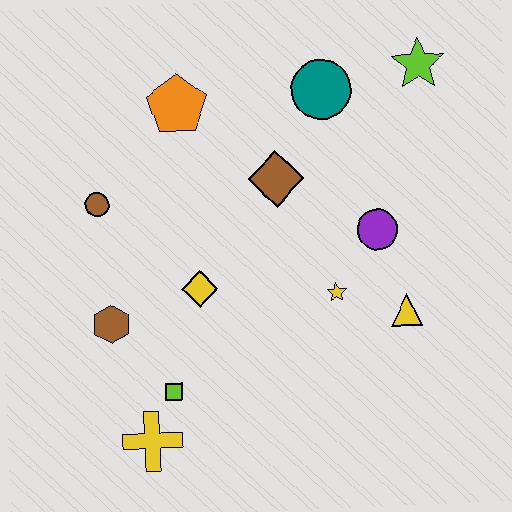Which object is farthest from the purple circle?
The yellow cross is farthest from the purple circle.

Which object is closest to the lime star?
The teal circle is closest to the lime star.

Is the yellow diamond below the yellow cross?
No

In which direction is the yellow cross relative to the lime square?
The yellow cross is below the lime square.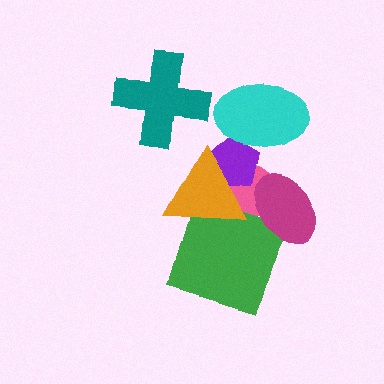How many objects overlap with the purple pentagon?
3 objects overlap with the purple pentagon.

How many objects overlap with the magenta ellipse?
2 objects overlap with the magenta ellipse.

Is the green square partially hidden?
Yes, it is partially covered by another shape.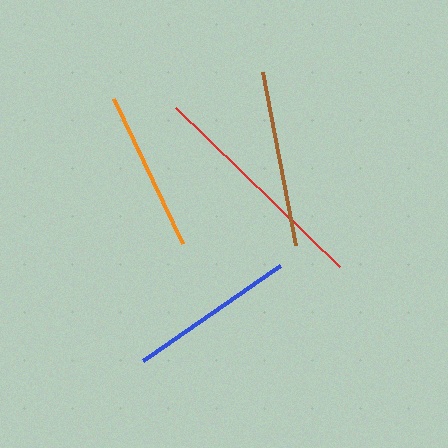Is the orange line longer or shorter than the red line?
The red line is longer than the orange line.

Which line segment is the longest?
The red line is the longest at approximately 229 pixels.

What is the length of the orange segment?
The orange segment is approximately 160 pixels long.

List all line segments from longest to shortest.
From longest to shortest: red, brown, blue, orange.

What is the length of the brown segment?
The brown segment is approximately 177 pixels long.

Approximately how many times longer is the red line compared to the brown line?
The red line is approximately 1.3 times the length of the brown line.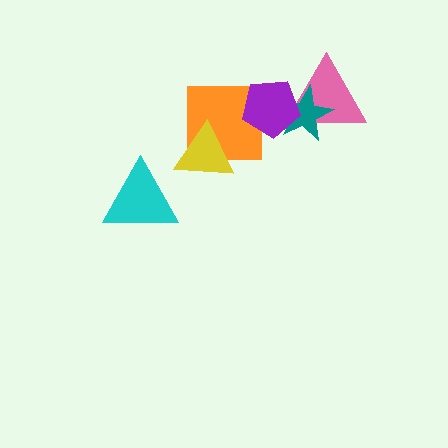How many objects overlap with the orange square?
2 objects overlap with the orange square.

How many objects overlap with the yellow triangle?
1 object overlaps with the yellow triangle.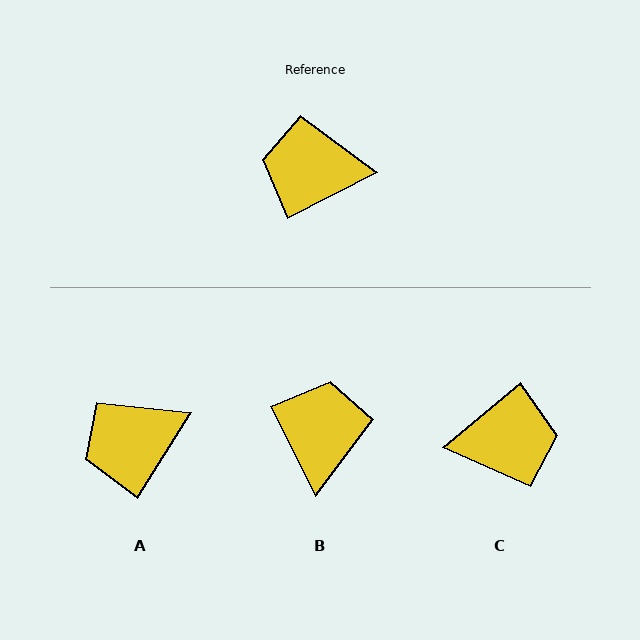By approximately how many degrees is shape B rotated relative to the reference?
Approximately 90 degrees clockwise.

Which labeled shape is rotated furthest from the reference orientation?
C, about 167 degrees away.